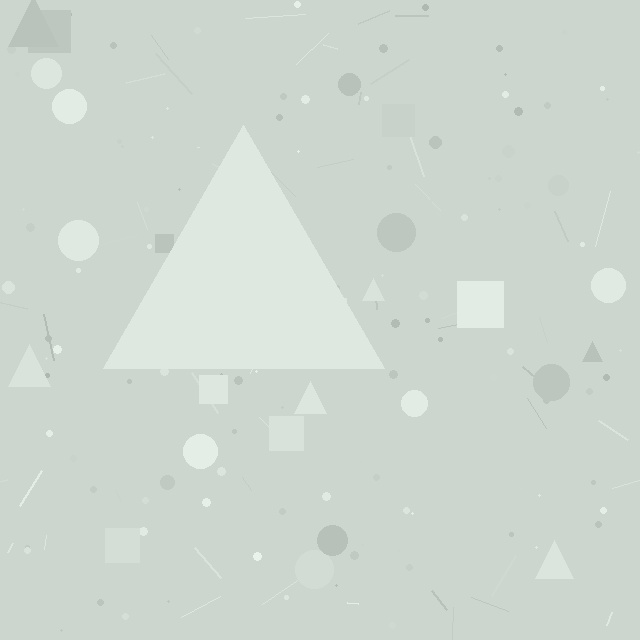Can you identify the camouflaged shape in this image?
The camouflaged shape is a triangle.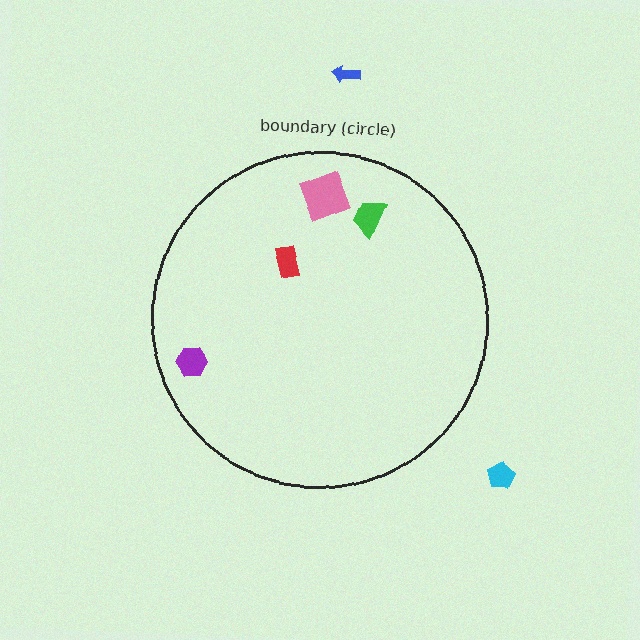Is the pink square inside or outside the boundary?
Inside.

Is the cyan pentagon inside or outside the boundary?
Outside.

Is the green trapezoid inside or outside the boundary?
Inside.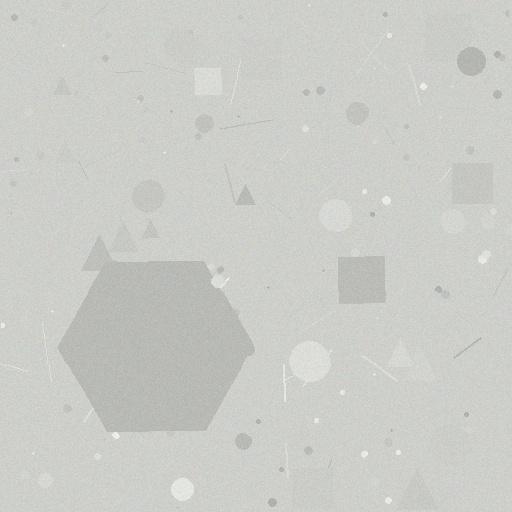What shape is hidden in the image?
A hexagon is hidden in the image.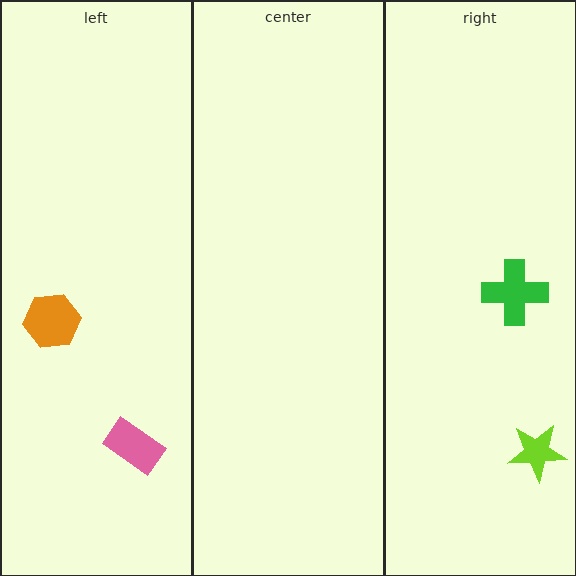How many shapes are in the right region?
2.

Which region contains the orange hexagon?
The left region.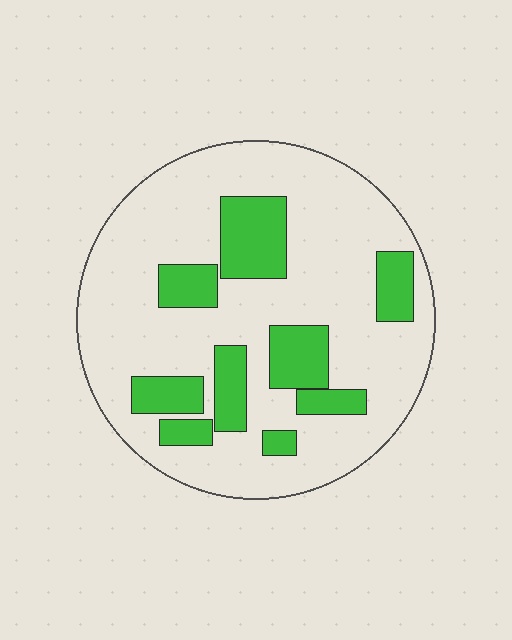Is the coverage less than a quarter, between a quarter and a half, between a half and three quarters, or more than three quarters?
Less than a quarter.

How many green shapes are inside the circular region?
9.